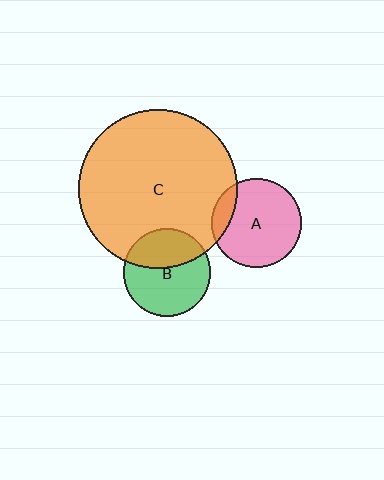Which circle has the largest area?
Circle C (orange).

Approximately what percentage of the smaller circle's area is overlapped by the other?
Approximately 40%.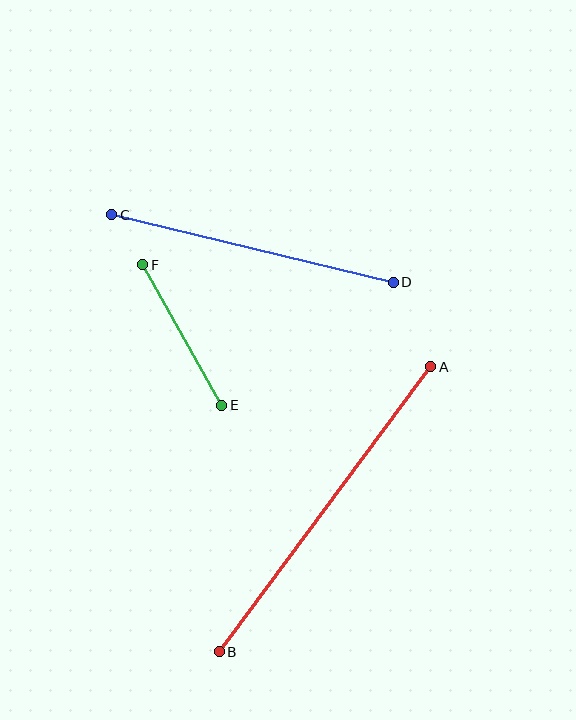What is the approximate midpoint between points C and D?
The midpoint is at approximately (252, 249) pixels.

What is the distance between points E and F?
The distance is approximately 162 pixels.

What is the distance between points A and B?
The distance is approximately 355 pixels.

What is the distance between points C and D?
The distance is approximately 290 pixels.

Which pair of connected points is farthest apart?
Points A and B are farthest apart.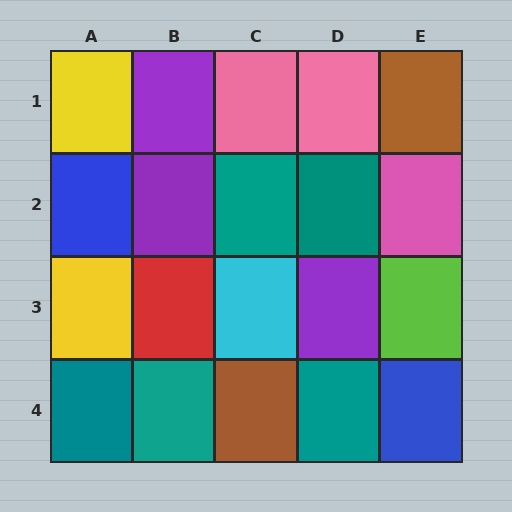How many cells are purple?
3 cells are purple.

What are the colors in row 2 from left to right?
Blue, purple, teal, teal, pink.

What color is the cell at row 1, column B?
Purple.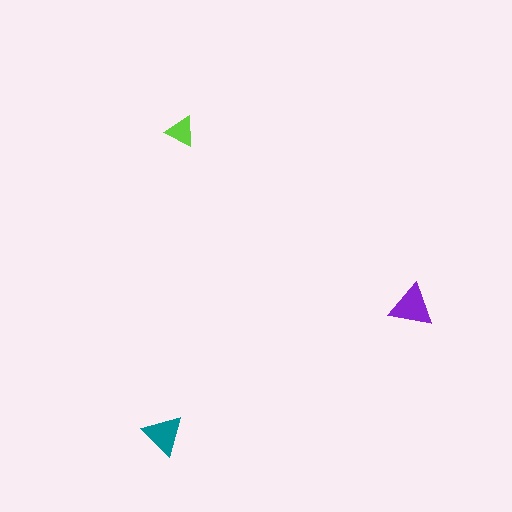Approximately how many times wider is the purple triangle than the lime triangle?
About 1.5 times wider.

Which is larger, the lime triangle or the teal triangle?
The teal one.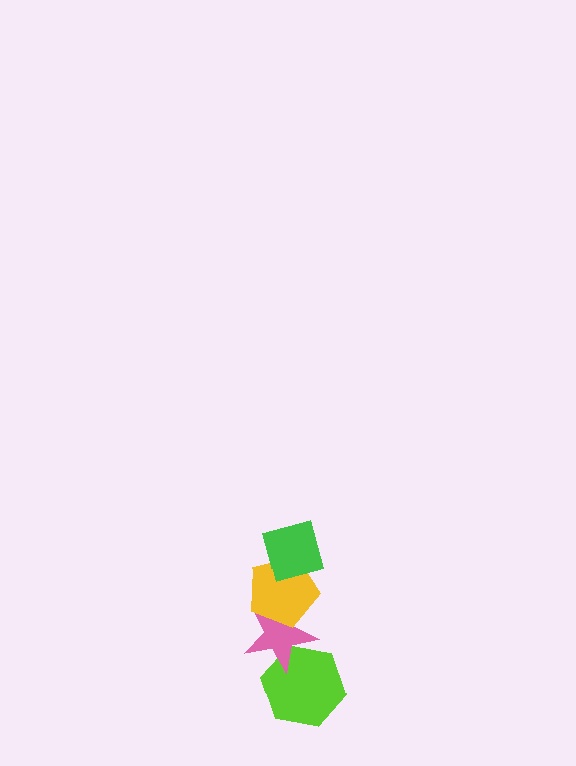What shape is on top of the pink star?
The yellow pentagon is on top of the pink star.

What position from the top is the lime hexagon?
The lime hexagon is 4th from the top.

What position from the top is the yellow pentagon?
The yellow pentagon is 2nd from the top.